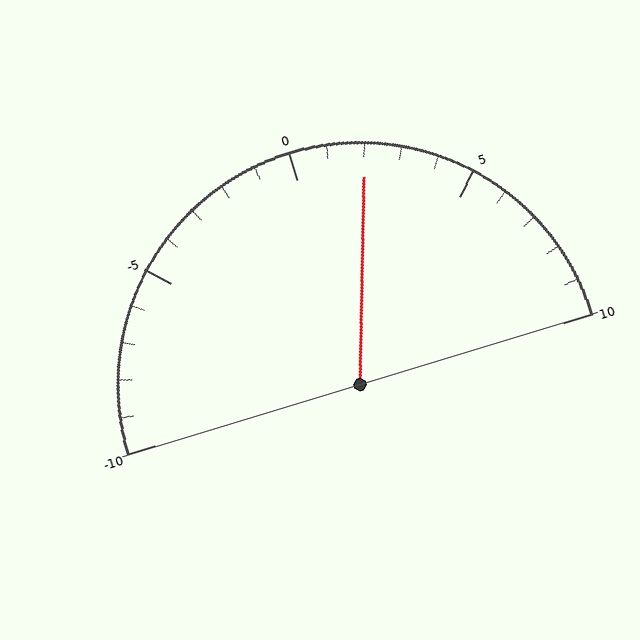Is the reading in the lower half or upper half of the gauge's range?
The reading is in the upper half of the range (-10 to 10).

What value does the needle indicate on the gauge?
The needle indicates approximately 2.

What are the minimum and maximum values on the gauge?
The gauge ranges from -10 to 10.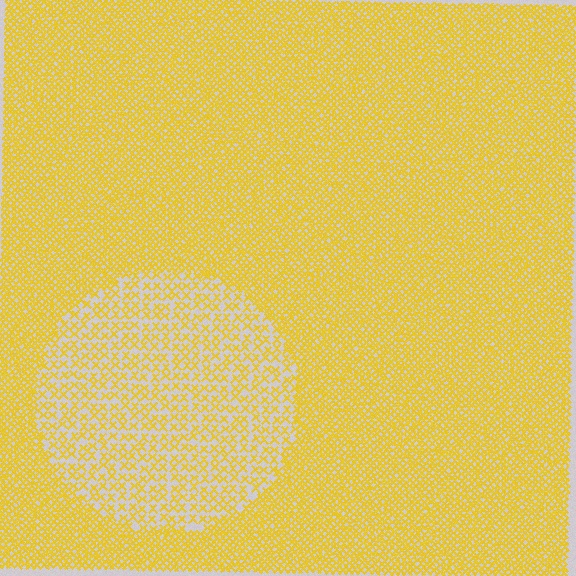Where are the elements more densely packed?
The elements are more densely packed outside the circle boundary.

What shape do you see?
I see a circle.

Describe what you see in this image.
The image contains small yellow elements arranged at two different densities. A circle-shaped region is visible where the elements are less densely packed than the surrounding area.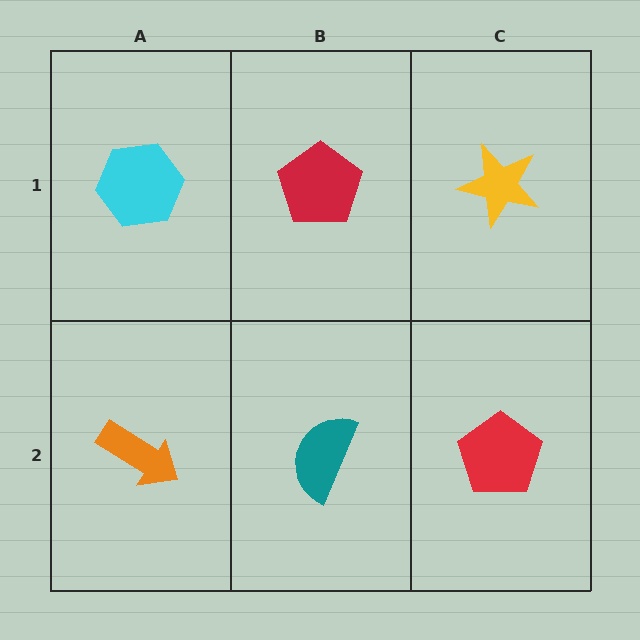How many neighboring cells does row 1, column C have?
2.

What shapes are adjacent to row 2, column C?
A yellow star (row 1, column C), a teal semicircle (row 2, column B).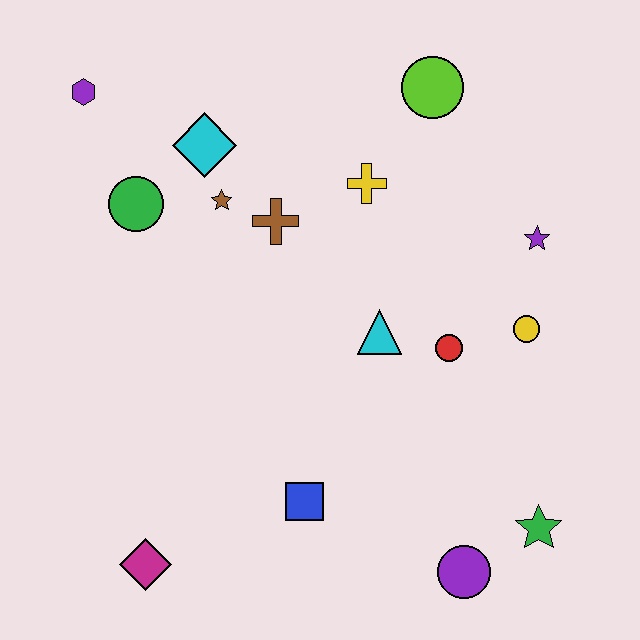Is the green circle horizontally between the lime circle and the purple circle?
No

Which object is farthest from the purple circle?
The purple hexagon is farthest from the purple circle.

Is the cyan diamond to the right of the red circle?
No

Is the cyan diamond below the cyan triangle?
No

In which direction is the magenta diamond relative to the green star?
The magenta diamond is to the left of the green star.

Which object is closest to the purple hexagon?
The green circle is closest to the purple hexagon.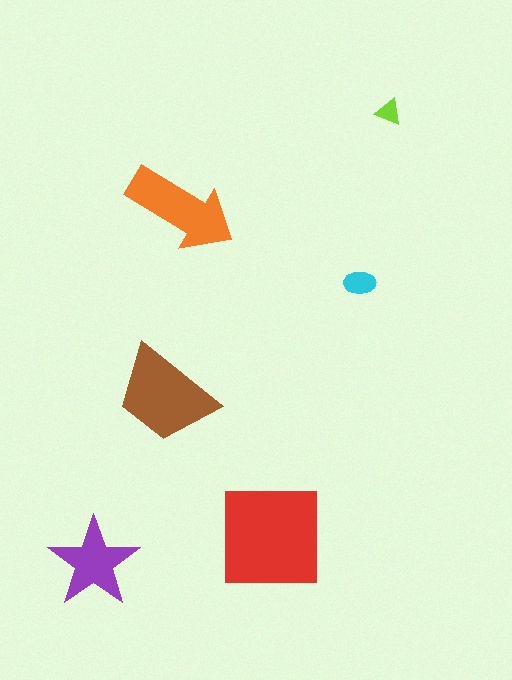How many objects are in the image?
There are 6 objects in the image.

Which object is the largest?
The red square.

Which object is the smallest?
The lime triangle.